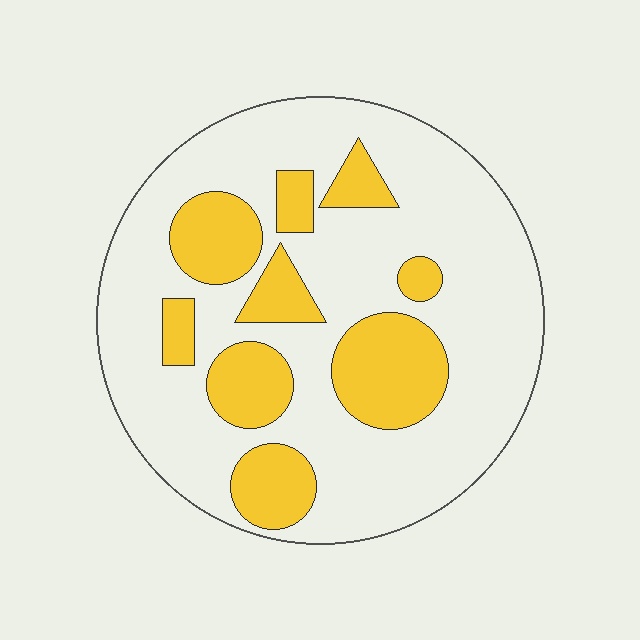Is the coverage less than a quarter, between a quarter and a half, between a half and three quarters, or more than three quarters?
Between a quarter and a half.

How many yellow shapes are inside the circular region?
9.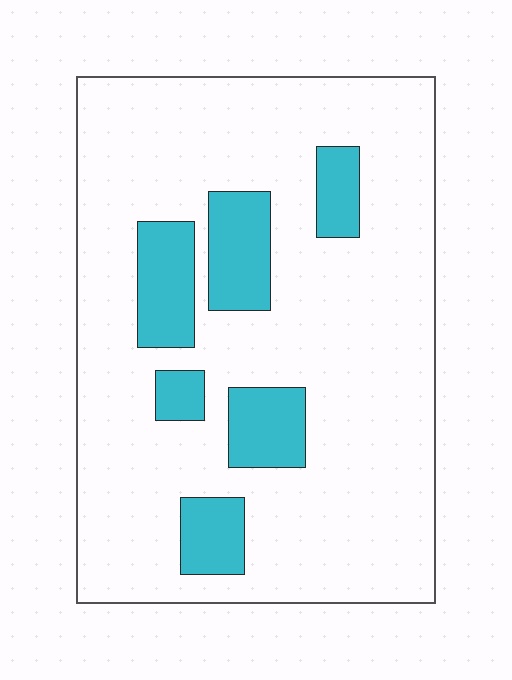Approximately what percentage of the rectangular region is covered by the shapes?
Approximately 15%.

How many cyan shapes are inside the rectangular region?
6.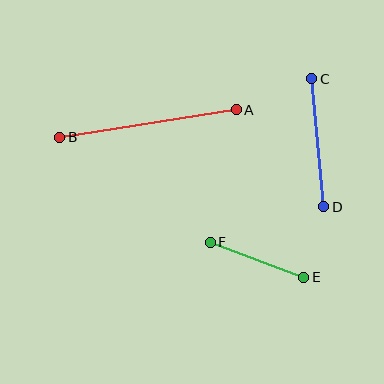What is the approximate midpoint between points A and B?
The midpoint is at approximately (148, 123) pixels.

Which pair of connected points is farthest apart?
Points A and B are farthest apart.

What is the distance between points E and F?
The distance is approximately 100 pixels.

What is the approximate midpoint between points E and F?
The midpoint is at approximately (257, 260) pixels.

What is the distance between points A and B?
The distance is approximately 178 pixels.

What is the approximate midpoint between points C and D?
The midpoint is at approximately (318, 143) pixels.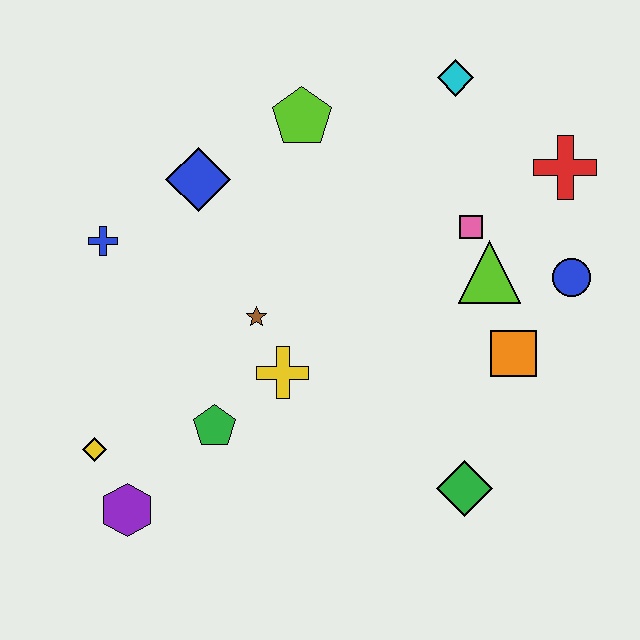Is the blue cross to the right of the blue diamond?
No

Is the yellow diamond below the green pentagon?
Yes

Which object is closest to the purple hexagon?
The yellow diamond is closest to the purple hexagon.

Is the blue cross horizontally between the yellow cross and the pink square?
No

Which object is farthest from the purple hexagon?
The red cross is farthest from the purple hexagon.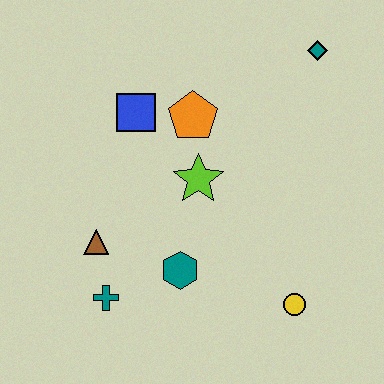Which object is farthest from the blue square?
The yellow circle is farthest from the blue square.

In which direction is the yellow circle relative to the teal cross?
The yellow circle is to the right of the teal cross.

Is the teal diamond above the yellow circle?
Yes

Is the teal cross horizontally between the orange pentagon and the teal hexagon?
No